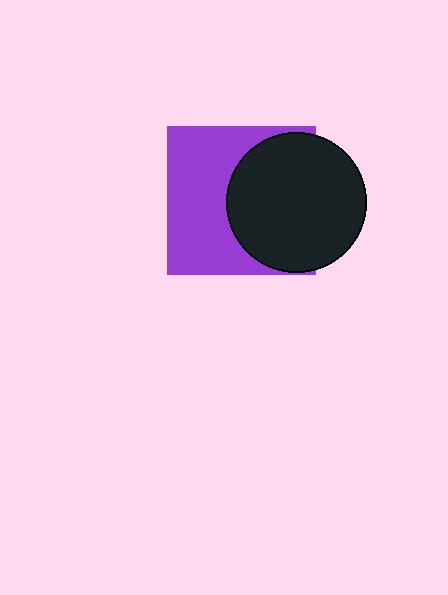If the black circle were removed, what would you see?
You would see the complete purple square.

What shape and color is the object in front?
The object in front is a black circle.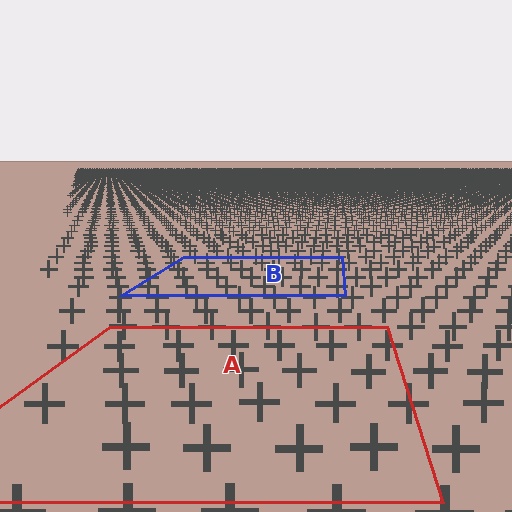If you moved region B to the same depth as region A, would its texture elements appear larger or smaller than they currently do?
They would appear larger. At a closer depth, the same texture elements are projected at a bigger on-screen size.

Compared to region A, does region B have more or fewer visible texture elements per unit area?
Region B has more texture elements per unit area — they are packed more densely because it is farther away.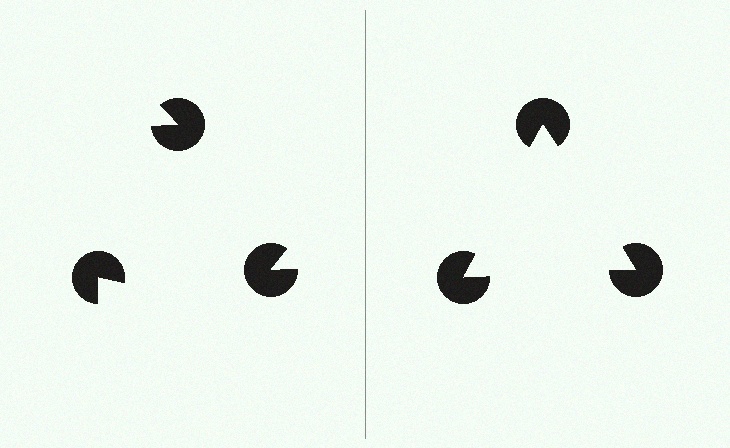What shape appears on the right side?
An illusory triangle.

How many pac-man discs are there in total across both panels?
6 — 3 on each side.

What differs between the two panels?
The pac-man discs are positioned identically on both sides; only the wedge orientations differ. On the right they align to a triangle; on the left they are misaligned.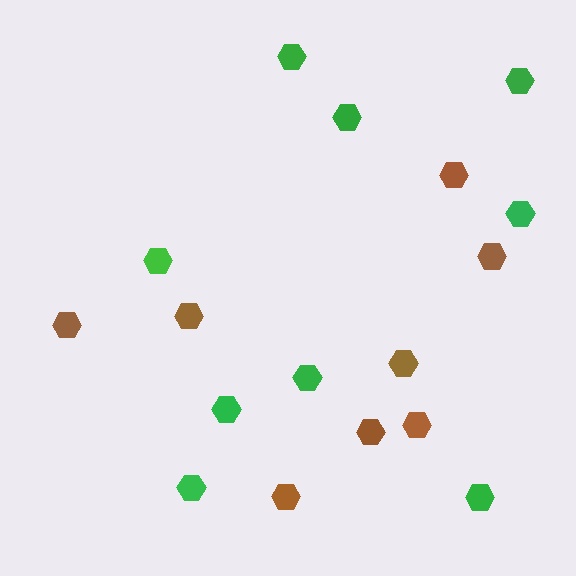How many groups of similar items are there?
There are 2 groups: one group of brown hexagons (8) and one group of green hexagons (9).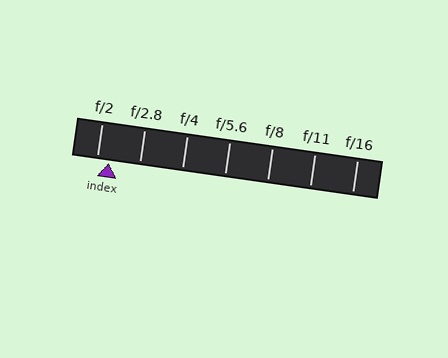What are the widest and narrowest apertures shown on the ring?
The widest aperture shown is f/2 and the narrowest is f/16.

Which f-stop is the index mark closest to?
The index mark is closest to f/2.